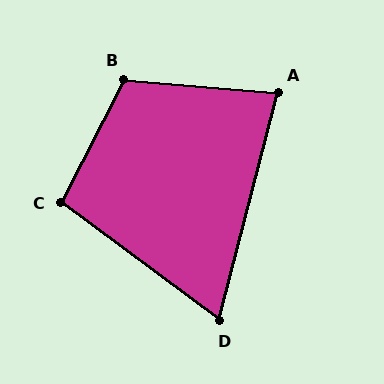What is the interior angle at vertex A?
Approximately 80 degrees (acute).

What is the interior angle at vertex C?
Approximately 100 degrees (obtuse).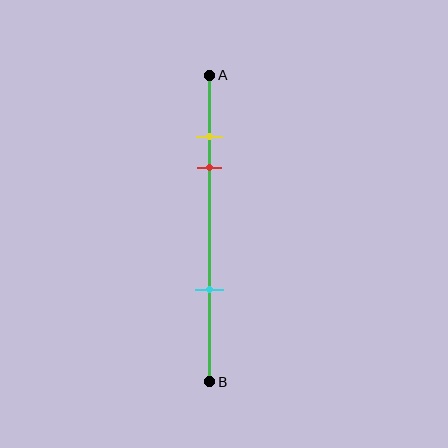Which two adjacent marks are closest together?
The yellow and red marks are the closest adjacent pair.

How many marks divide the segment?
There are 3 marks dividing the segment.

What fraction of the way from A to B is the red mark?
The red mark is approximately 30% (0.3) of the way from A to B.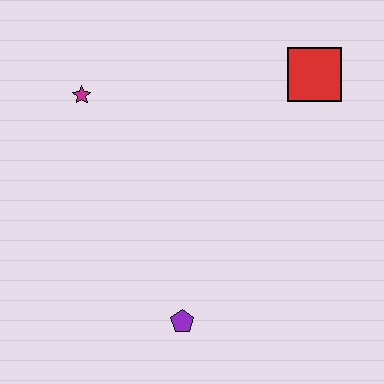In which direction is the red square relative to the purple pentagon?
The red square is above the purple pentagon.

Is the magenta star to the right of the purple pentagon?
No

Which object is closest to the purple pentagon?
The magenta star is closest to the purple pentagon.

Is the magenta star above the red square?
No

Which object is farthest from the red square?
The purple pentagon is farthest from the red square.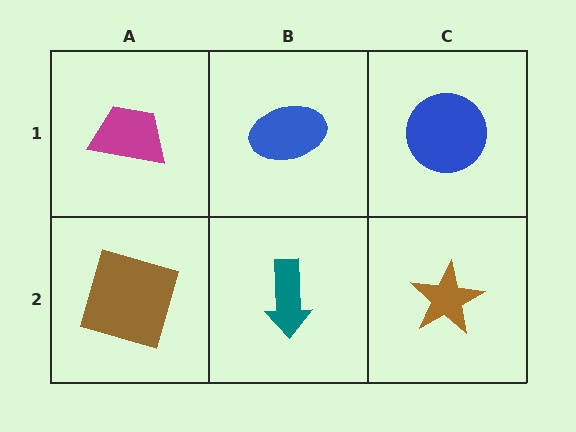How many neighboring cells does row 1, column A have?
2.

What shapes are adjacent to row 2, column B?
A blue ellipse (row 1, column B), a brown square (row 2, column A), a brown star (row 2, column C).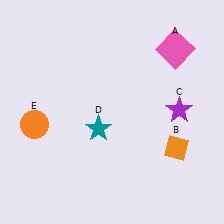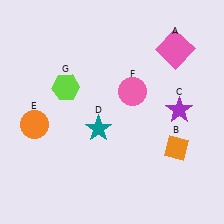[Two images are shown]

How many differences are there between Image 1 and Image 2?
There are 2 differences between the two images.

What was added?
A pink circle (F), a lime hexagon (G) were added in Image 2.